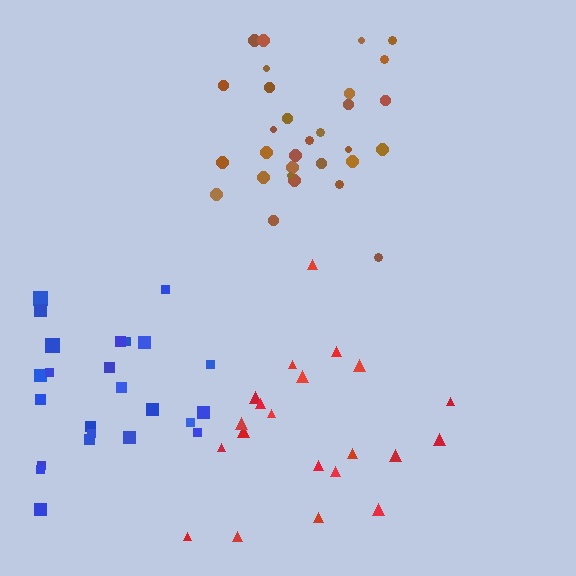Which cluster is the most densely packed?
Brown.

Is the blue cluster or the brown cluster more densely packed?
Brown.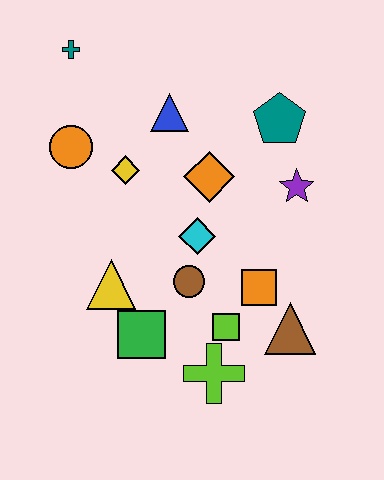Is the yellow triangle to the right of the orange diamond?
No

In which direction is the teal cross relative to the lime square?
The teal cross is above the lime square.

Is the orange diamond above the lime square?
Yes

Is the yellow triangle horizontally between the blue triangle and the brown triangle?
No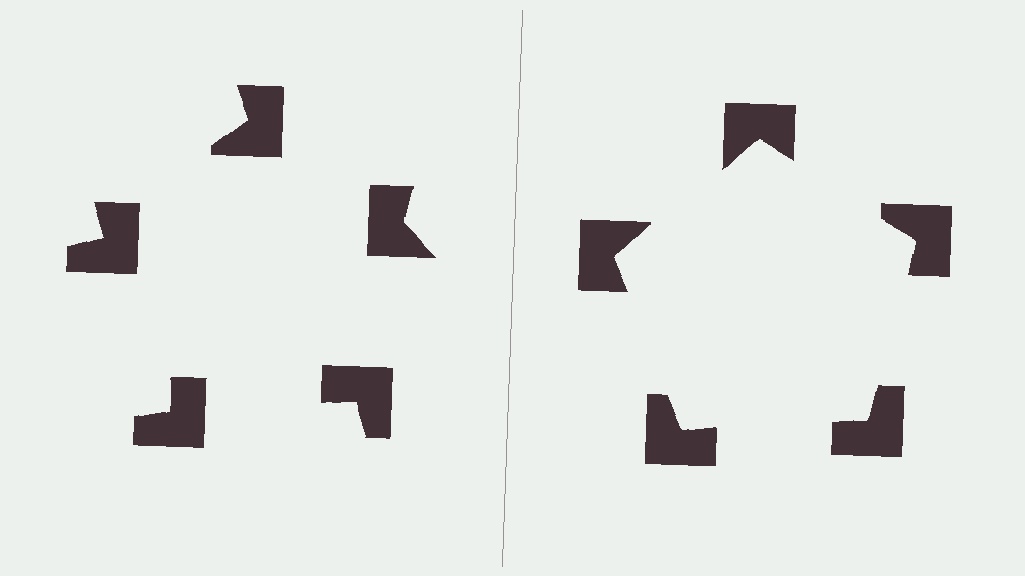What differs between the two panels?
The notched squares are positioned identically on both sides; only the wedge orientations differ. On the right they align to a pentagon; on the left they are misaligned.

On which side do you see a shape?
An illusory pentagon appears on the right side. On the left side the wedge cuts are rotated, so no coherent shape forms.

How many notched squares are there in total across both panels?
10 — 5 on each side.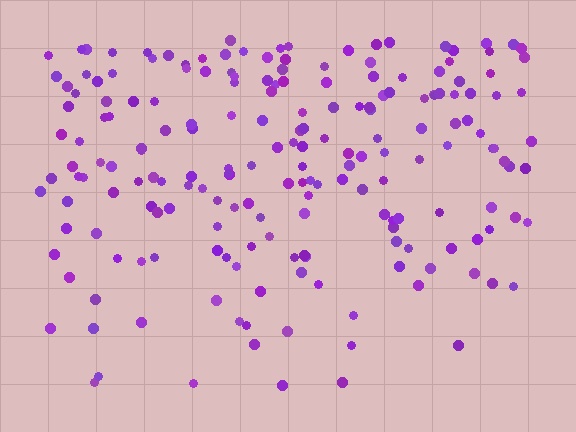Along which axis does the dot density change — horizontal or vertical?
Vertical.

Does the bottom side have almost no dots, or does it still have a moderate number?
Still a moderate number, just noticeably fewer than the top.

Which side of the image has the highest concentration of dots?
The top.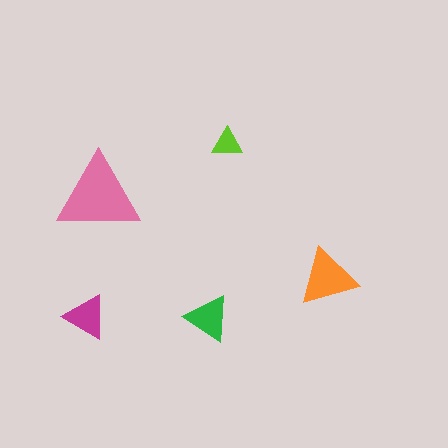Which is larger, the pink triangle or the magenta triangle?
The pink one.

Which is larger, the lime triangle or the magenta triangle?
The magenta one.